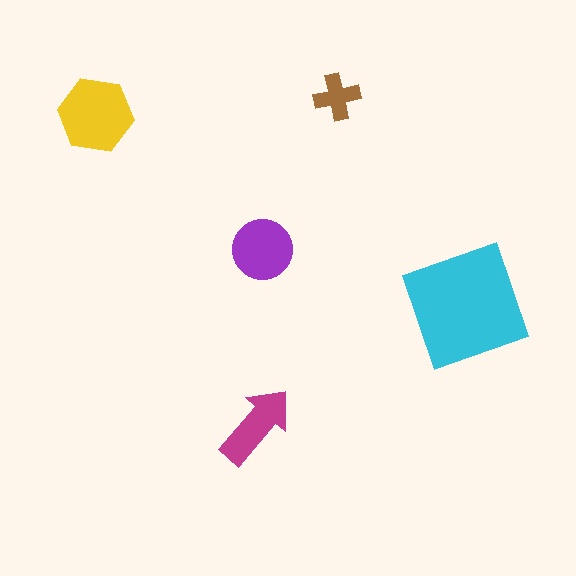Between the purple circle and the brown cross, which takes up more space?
The purple circle.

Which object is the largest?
The cyan square.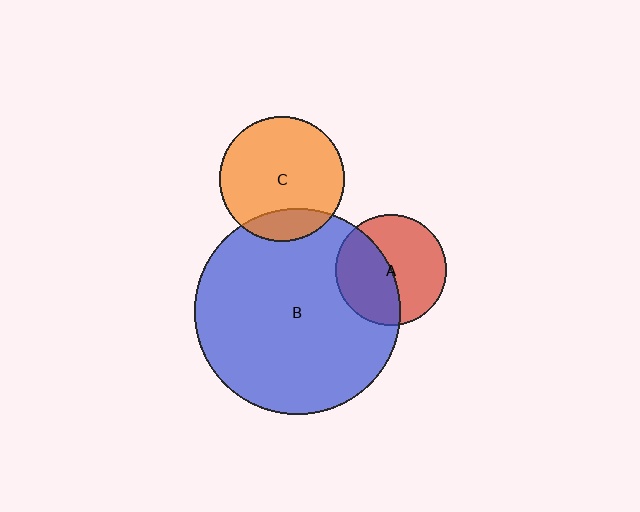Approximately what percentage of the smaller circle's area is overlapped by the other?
Approximately 15%.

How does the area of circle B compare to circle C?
Approximately 2.7 times.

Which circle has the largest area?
Circle B (blue).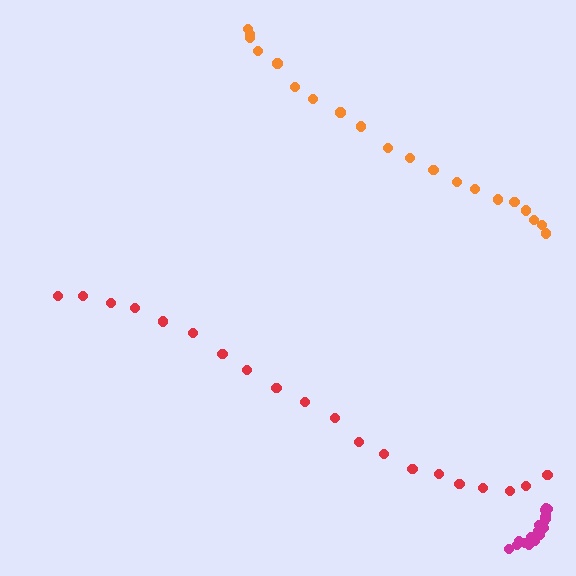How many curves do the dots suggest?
There are 3 distinct paths.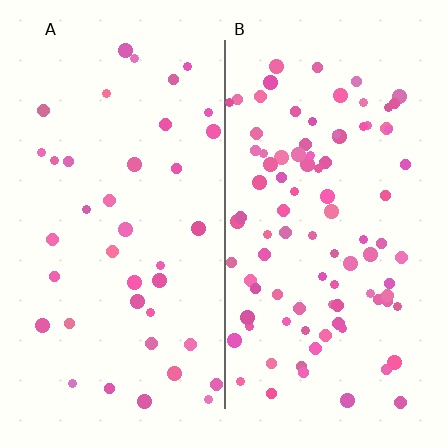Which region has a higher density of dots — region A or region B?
B (the right).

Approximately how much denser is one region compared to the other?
Approximately 2.4× — region B over region A.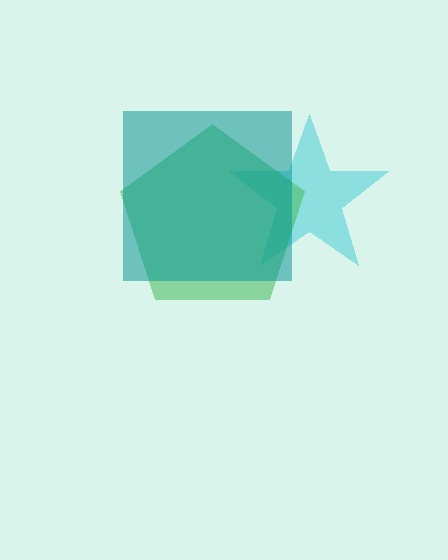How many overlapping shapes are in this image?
There are 3 overlapping shapes in the image.